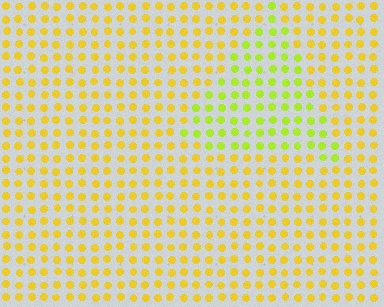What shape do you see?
I see a triangle.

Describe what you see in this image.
The image is filled with small yellow elements in a uniform arrangement. A triangle-shaped region is visible where the elements are tinted to a slightly different hue, forming a subtle color boundary.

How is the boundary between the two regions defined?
The boundary is defined purely by a slight shift in hue (about 31 degrees). Spacing, size, and orientation are identical on both sides.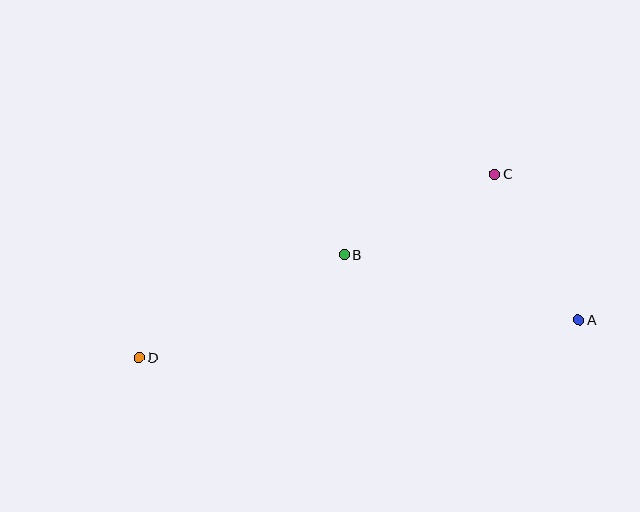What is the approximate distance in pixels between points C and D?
The distance between C and D is approximately 400 pixels.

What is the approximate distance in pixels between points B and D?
The distance between B and D is approximately 230 pixels.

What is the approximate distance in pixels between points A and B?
The distance between A and B is approximately 243 pixels.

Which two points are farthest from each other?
Points A and D are farthest from each other.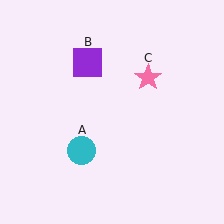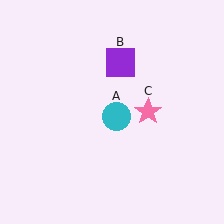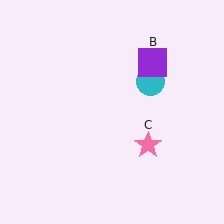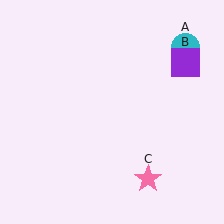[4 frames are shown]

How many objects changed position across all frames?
3 objects changed position: cyan circle (object A), purple square (object B), pink star (object C).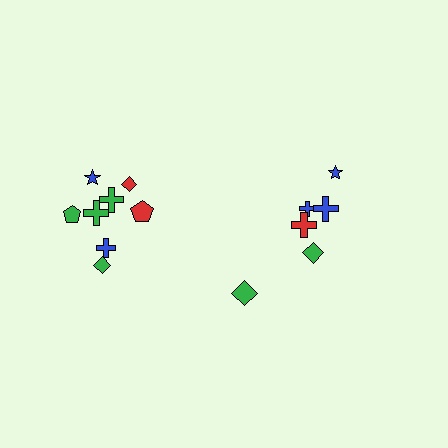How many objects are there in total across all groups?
There are 14 objects.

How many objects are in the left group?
There are 8 objects.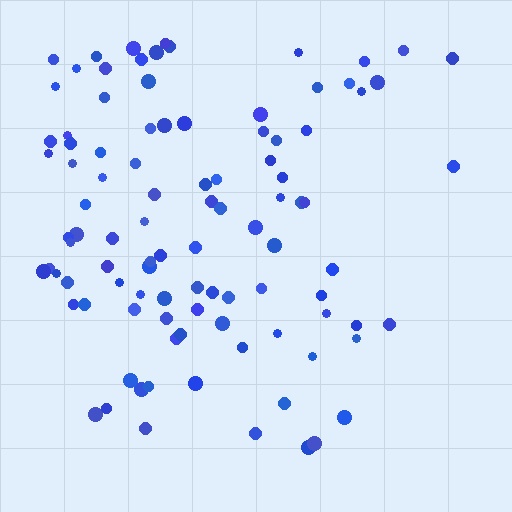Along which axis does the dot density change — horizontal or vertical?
Horizontal.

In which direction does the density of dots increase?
From right to left, with the left side densest.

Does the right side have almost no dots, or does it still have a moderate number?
Still a moderate number, just noticeably fewer than the left.